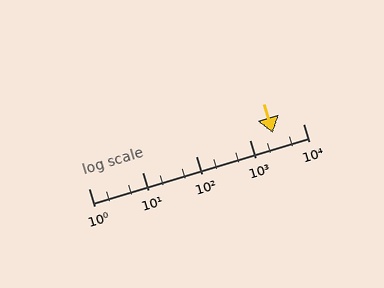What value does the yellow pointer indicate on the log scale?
The pointer indicates approximately 2700.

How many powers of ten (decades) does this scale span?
The scale spans 4 decades, from 1 to 10000.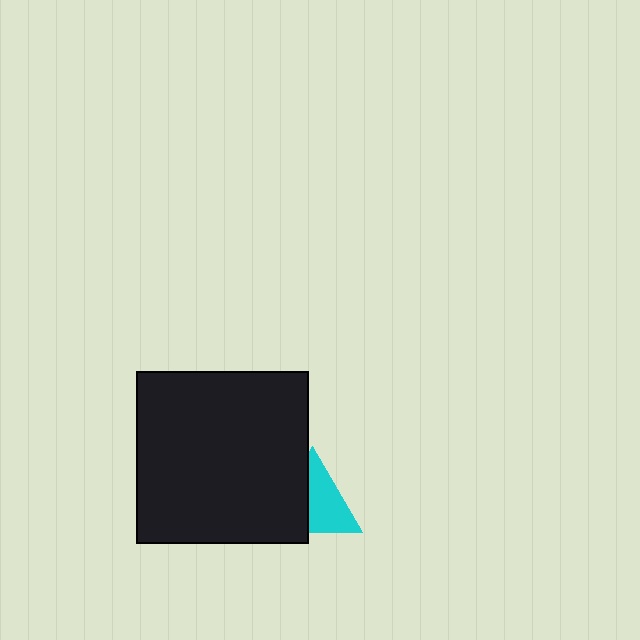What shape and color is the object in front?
The object in front is a black square.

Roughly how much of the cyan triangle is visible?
About half of it is visible (roughly 56%).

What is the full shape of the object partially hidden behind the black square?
The partially hidden object is a cyan triangle.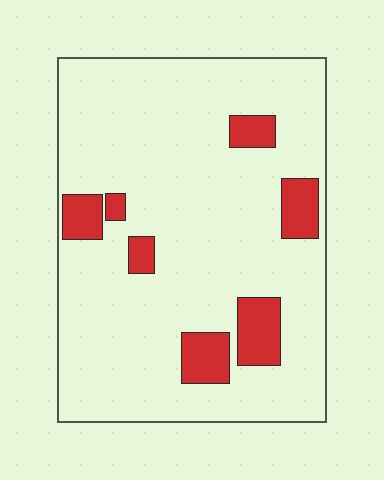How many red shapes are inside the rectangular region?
7.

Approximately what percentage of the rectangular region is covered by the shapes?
Approximately 15%.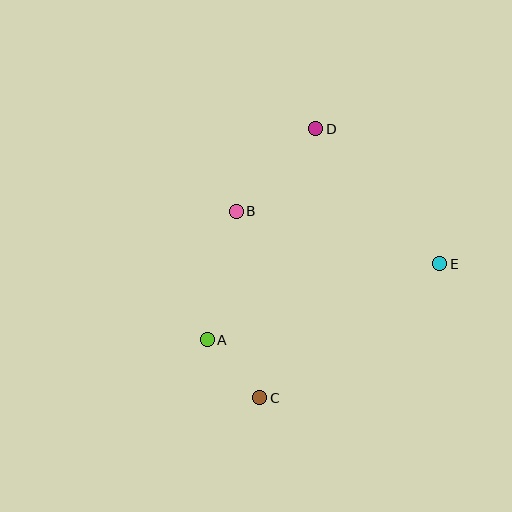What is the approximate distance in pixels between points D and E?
The distance between D and E is approximately 183 pixels.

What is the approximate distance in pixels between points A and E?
The distance between A and E is approximately 244 pixels.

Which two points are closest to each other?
Points A and C are closest to each other.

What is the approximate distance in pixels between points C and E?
The distance between C and E is approximately 224 pixels.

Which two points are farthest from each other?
Points C and D are farthest from each other.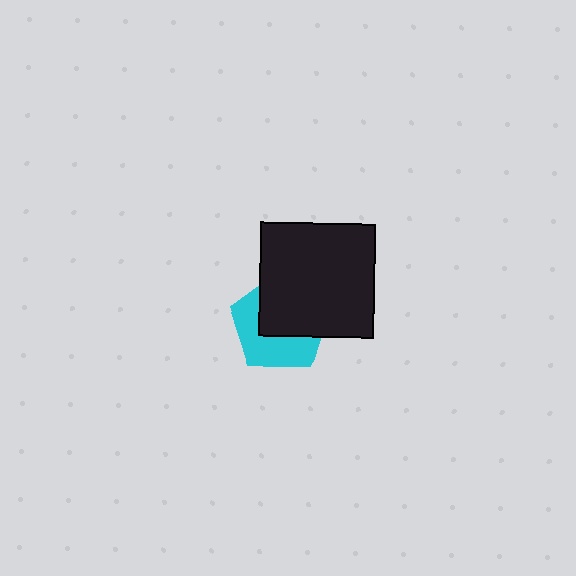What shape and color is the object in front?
The object in front is a black square.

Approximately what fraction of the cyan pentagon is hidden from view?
Roughly 53% of the cyan pentagon is hidden behind the black square.